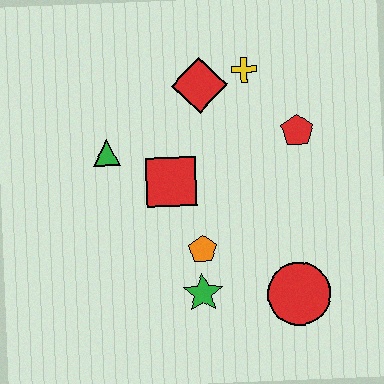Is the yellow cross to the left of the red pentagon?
Yes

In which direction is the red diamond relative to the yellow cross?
The red diamond is to the left of the yellow cross.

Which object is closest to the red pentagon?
The yellow cross is closest to the red pentagon.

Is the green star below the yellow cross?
Yes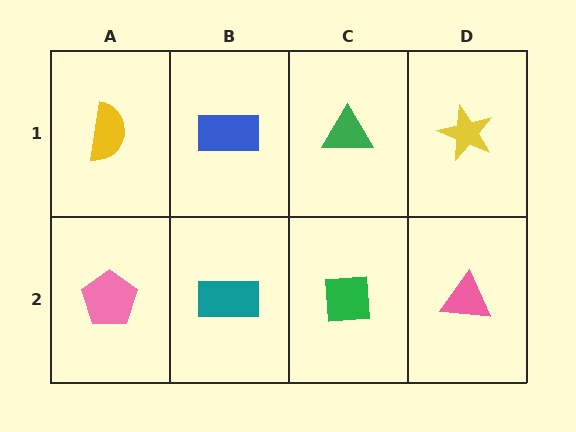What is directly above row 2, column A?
A yellow semicircle.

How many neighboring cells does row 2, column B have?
3.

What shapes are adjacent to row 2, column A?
A yellow semicircle (row 1, column A), a teal rectangle (row 2, column B).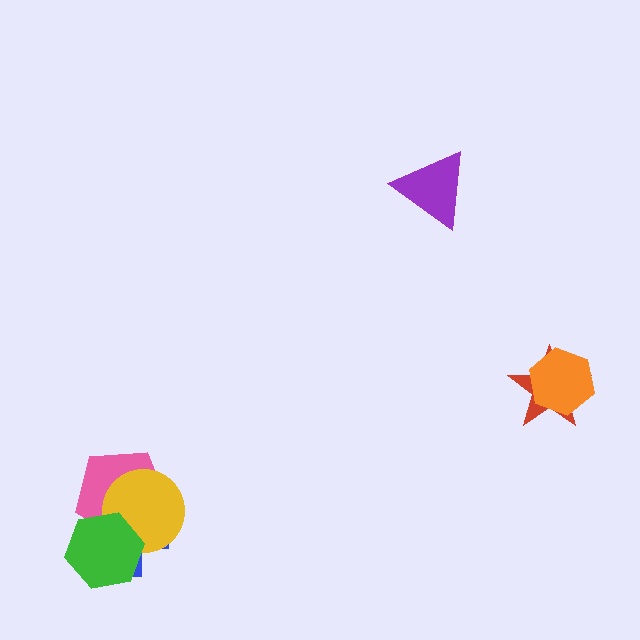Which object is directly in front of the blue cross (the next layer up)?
The pink pentagon is directly in front of the blue cross.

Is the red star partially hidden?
Yes, it is partially covered by another shape.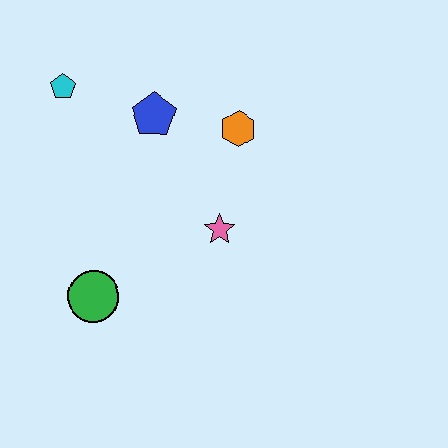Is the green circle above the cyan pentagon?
No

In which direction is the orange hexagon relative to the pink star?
The orange hexagon is above the pink star.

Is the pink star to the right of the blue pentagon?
Yes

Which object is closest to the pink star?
The orange hexagon is closest to the pink star.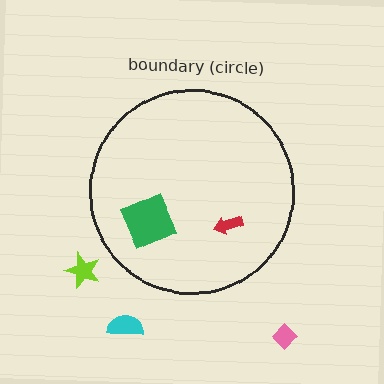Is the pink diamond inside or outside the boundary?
Outside.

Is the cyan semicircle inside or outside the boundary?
Outside.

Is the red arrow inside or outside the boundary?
Inside.